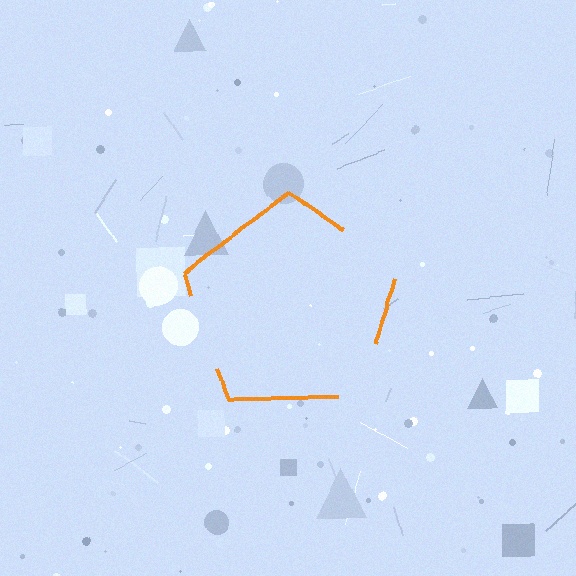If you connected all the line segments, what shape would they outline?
They would outline a pentagon.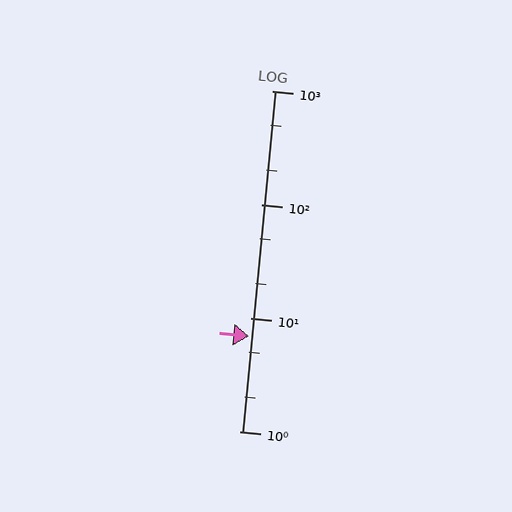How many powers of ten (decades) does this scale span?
The scale spans 3 decades, from 1 to 1000.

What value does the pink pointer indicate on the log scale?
The pointer indicates approximately 6.9.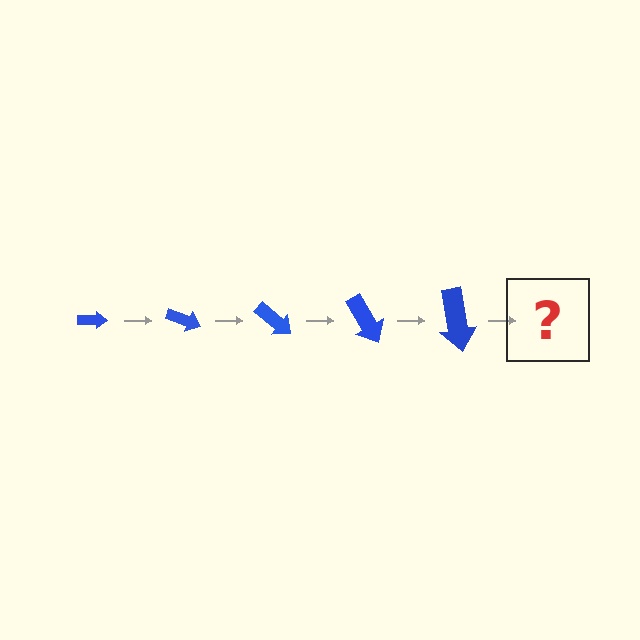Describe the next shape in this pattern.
It should be an arrow, larger than the previous one and rotated 100 degrees from the start.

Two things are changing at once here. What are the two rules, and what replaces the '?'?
The two rules are that the arrow grows larger each step and it rotates 20 degrees each step. The '?' should be an arrow, larger than the previous one and rotated 100 degrees from the start.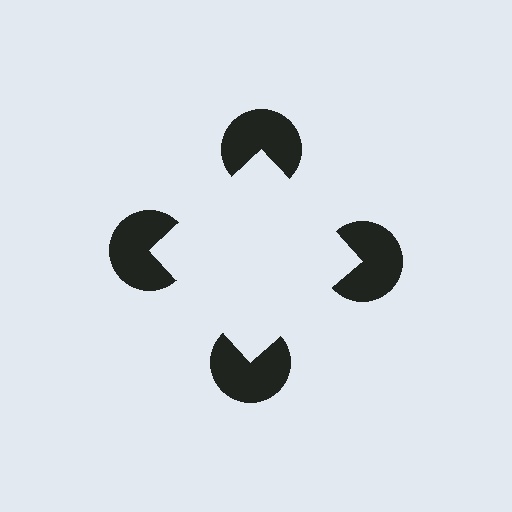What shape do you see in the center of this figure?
An illusory square — its edges are inferred from the aligned wedge cuts in the pac-man discs, not physically drawn.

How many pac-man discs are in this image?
There are 4 — one at each vertex of the illusory square.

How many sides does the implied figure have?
4 sides.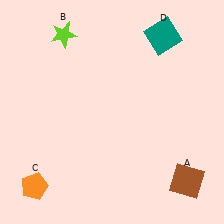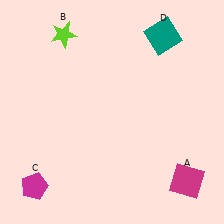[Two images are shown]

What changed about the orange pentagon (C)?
In Image 1, C is orange. In Image 2, it changed to magenta.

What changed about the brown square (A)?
In Image 1, A is brown. In Image 2, it changed to magenta.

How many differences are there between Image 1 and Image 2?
There are 2 differences between the two images.